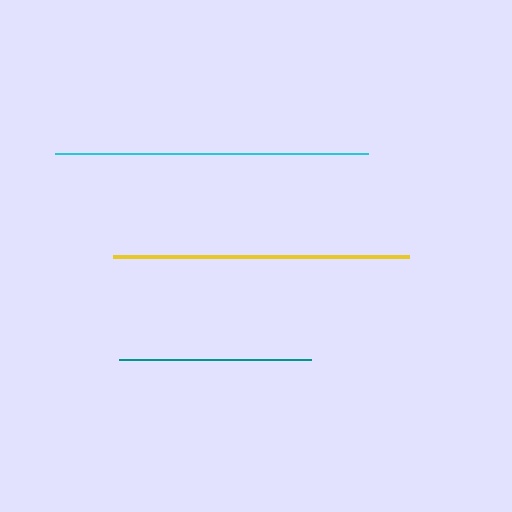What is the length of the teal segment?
The teal segment is approximately 192 pixels long.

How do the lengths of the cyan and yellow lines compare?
The cyan and yellow lines are approximately the same length.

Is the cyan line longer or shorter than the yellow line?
The cyan line is longer than the yellow line.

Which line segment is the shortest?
The teal line is the shortest at approximately 192 pixels.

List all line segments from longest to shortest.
From longest to shortest: cyan, yellow, teal.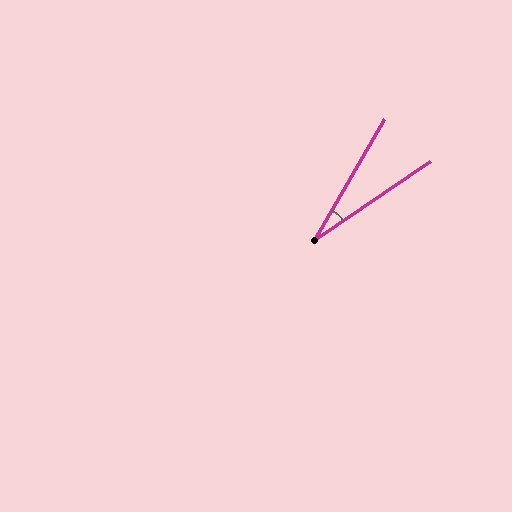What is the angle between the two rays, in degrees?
Approximately 26 degrees.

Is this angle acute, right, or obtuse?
It is acute.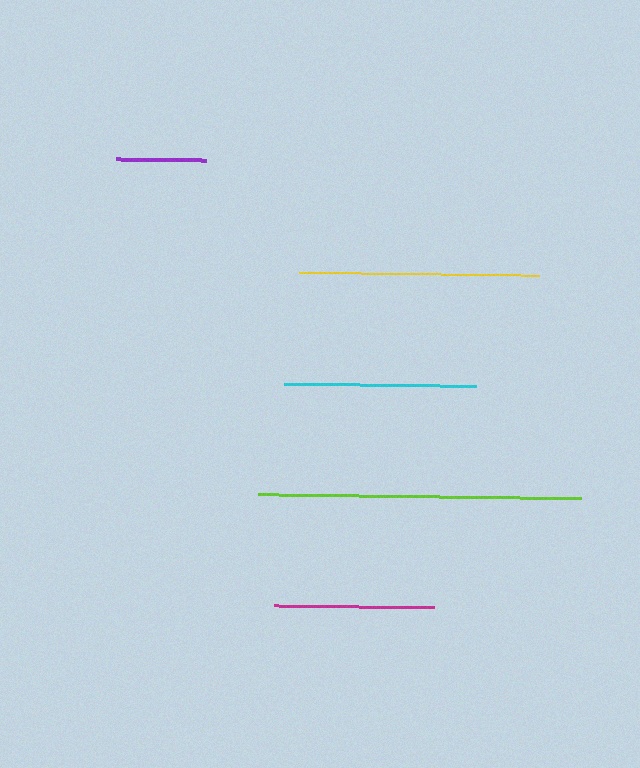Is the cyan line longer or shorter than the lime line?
The lime line is longer than the cyan line.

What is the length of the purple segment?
The purple segment is approximately 90 pixels long.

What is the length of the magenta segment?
The magenta segment is approximately 160 pixels long.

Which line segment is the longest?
The lime line is the longest at approximately 323 pixels.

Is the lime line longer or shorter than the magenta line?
The lime line is longer than the magenta line.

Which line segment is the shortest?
The purple line is the shortest at approximately 90 pixels.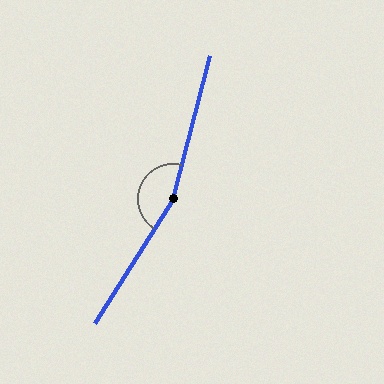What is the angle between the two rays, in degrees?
Approximately 162 degrees.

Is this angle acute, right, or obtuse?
It is obtuse.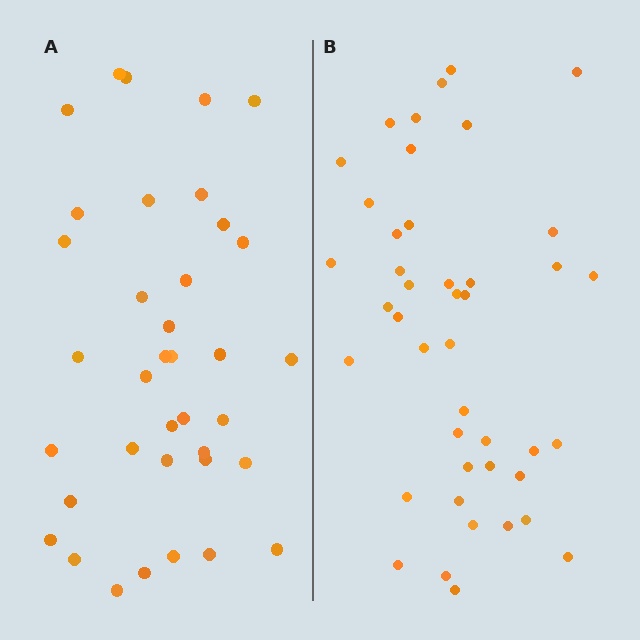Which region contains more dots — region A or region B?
Region B (the right region) has more dots.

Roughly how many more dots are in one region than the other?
Region B has about 6 more dots than region A.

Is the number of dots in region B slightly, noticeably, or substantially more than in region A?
Region B has only slightly more — the two regions are fairly close. The ratio is roughly 1.2 to 1.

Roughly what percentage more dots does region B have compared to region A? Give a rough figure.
About 15% more.